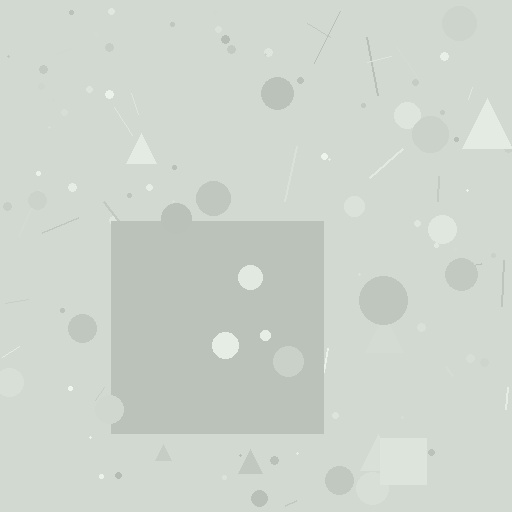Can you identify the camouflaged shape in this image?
The camouflaged shape is a square.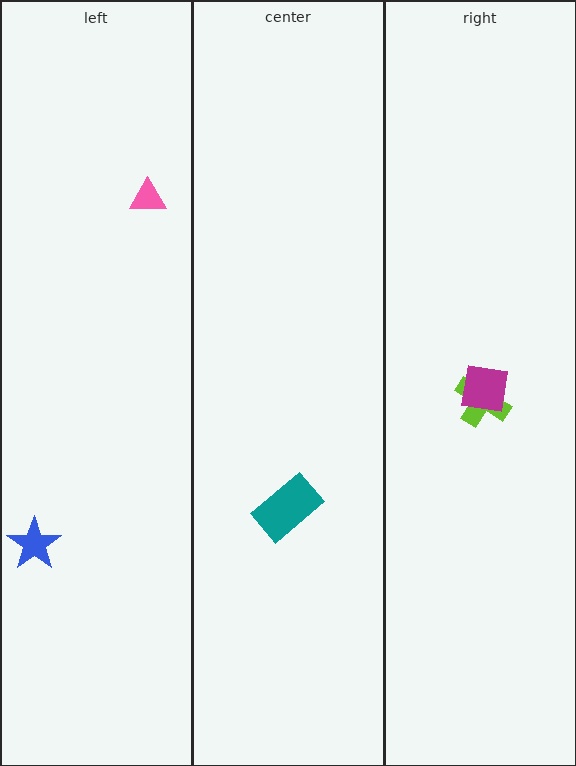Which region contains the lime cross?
The right region.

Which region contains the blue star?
The left region.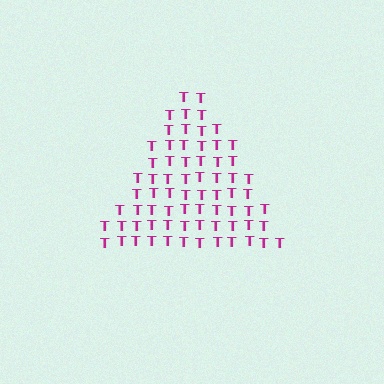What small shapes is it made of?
It is made of small letter T's.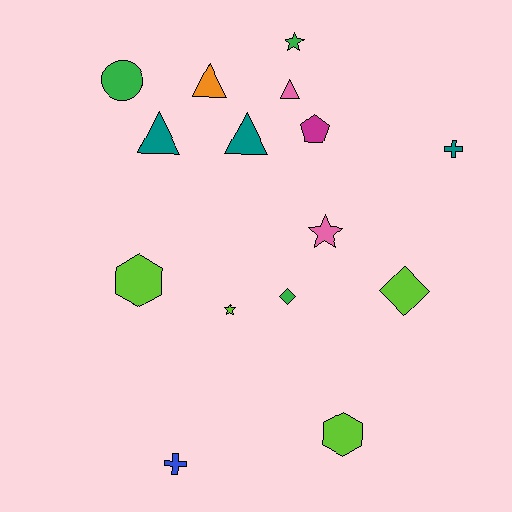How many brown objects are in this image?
There are no brown objects.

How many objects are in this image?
There are 15 objects.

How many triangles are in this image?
There are 4 triangles.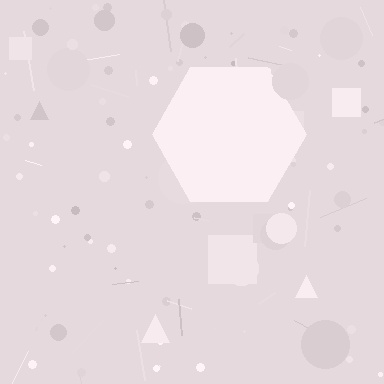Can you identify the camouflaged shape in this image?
The camouflaged shape is a hexagon.